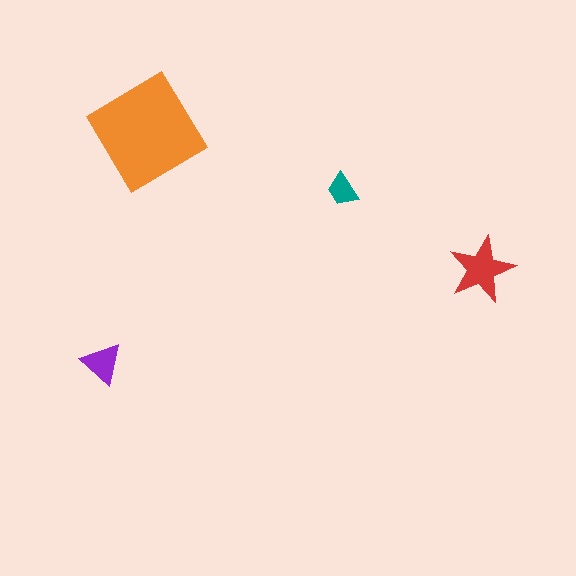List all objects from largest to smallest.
The orange diamond, the red star, the purple triangle, the teal trapezoid.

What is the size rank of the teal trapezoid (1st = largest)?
4th.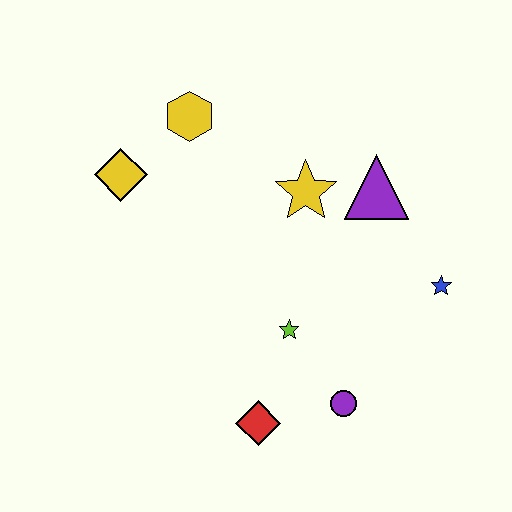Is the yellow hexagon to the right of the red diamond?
No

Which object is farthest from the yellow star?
The red diamond is farthest from the yellow star.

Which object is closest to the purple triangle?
The yellow star is closest to the purple triangle.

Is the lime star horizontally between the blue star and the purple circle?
No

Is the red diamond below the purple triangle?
Yes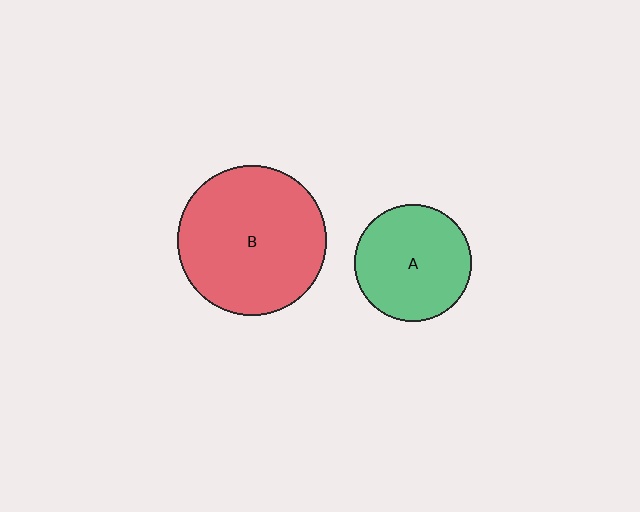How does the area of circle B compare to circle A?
Approximately 1.6 times.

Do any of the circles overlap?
No, none of the circles overlap.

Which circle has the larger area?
Circle B (red).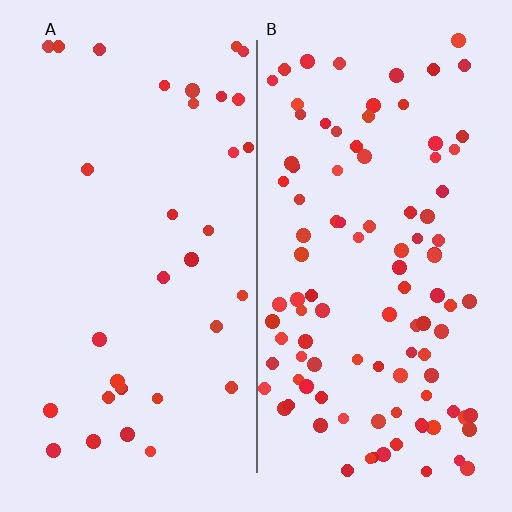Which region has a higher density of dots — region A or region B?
B (the right).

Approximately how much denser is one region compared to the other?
Approximately 3.0× — region B over region A.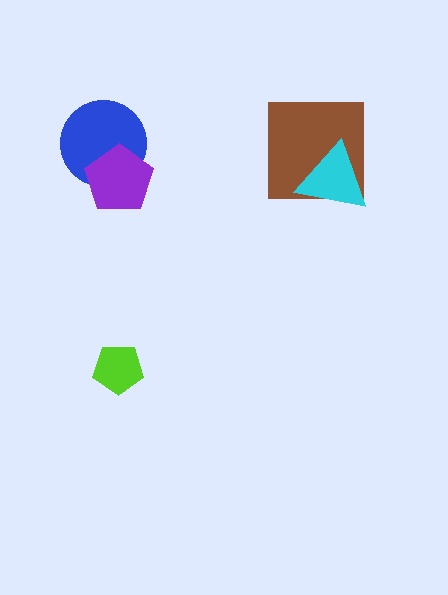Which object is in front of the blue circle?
The purple pentagon is in front of the blue circle.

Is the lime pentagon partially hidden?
No, no other shape covers it.